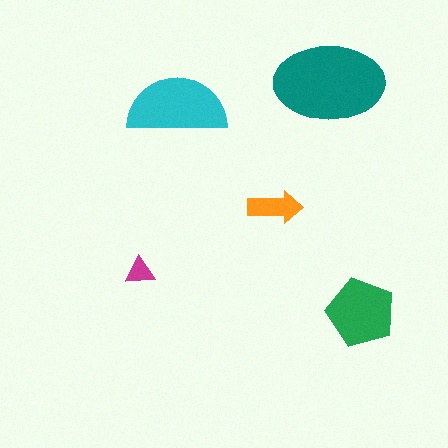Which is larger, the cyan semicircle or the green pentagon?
The cyan semicircle.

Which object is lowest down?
The green pentagon is bottommost.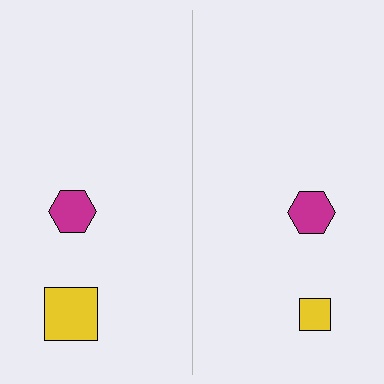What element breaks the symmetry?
The yellow square on the right side has a different size than its mirror counterpart.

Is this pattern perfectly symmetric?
No, the pattern is not perfectly symmetric. The yellow square on the right side has a different size than its mirror counterpart.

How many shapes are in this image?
There are 4 shapes in this image.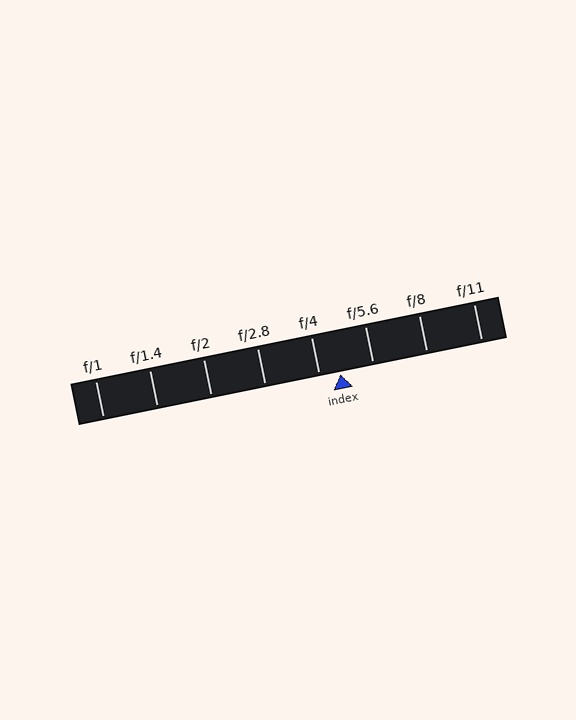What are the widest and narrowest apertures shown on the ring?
The widest aperture shown is f/1 and the narrowest is f/11.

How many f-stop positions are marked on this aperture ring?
There are 8 f-stop positions marked.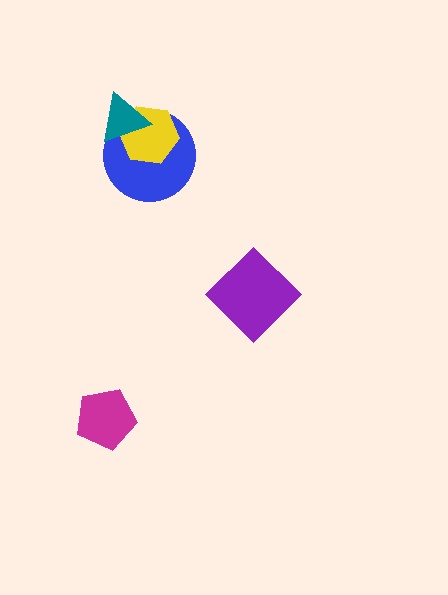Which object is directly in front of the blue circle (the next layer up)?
The yellow hexagon is directly in front of the blue circle.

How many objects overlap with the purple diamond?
0 objects overlap with the purple diamond.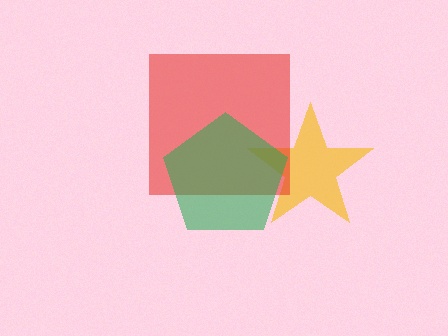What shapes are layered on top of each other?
The layered shapes are: a yellow star, a red square, a green pentagon.